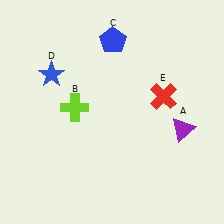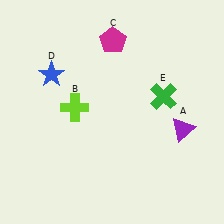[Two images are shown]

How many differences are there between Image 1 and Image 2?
There are 2 differences between the two images.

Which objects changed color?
C changed from blue to magenta. E changed from red to green.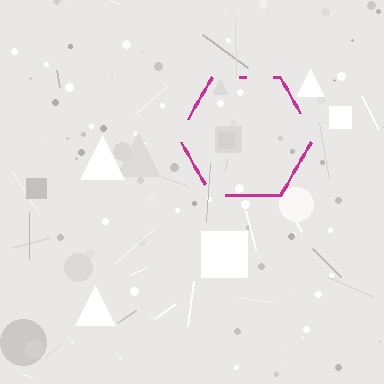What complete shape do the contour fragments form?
The contour fragments form a hexagon.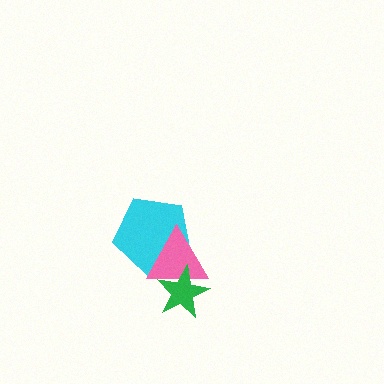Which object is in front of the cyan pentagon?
The pink triangle is in front of the cyan pentagon.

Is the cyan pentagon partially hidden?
Yes, it is partially covered by another shape.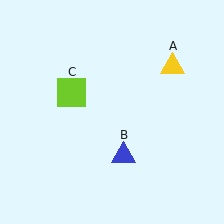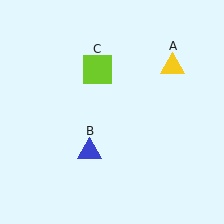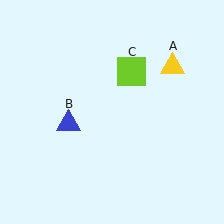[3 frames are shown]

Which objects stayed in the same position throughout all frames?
Yellow triangle (object A) remained stationary.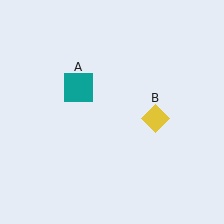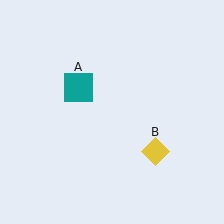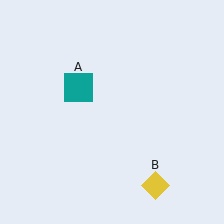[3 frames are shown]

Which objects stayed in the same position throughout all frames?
Teal square (object A) remained stationary.